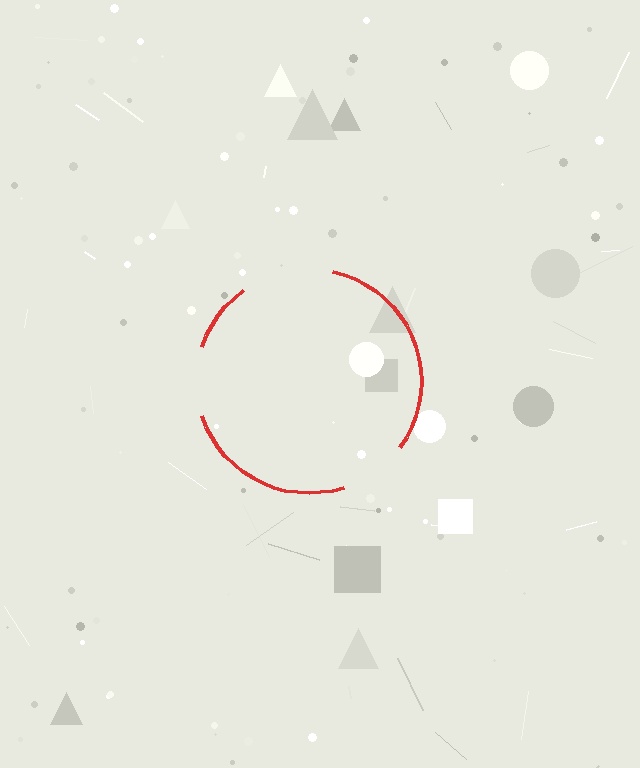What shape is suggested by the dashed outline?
The dashed outline suggests a circle.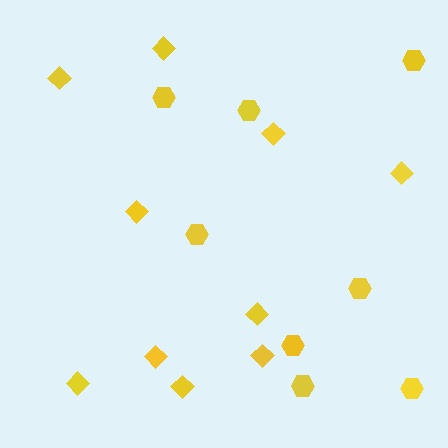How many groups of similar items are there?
There are 2 groups: one group of hexagons (8) and one group of diamonds (10).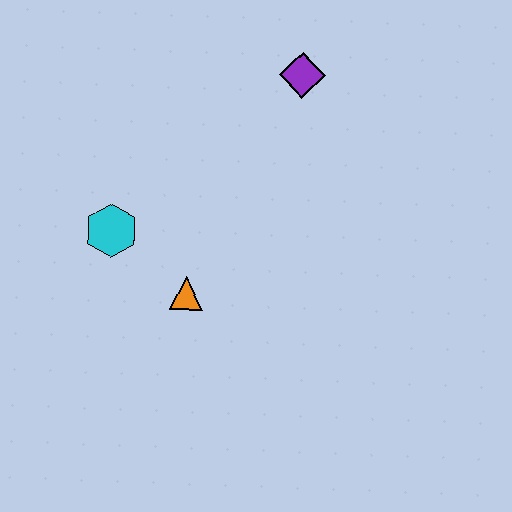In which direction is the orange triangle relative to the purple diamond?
The orange triangle is below the purple diamond.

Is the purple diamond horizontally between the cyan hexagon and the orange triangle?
No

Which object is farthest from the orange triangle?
The purple diamond is farthest from the orange triangle.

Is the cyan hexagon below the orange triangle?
No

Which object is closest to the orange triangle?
The cyan hexagon is closest to the orange triangle.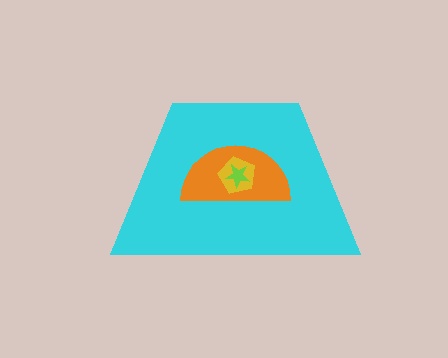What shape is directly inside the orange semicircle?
The yellow pentagon.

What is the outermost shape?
The cyan trapezoid.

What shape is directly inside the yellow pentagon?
The lime star.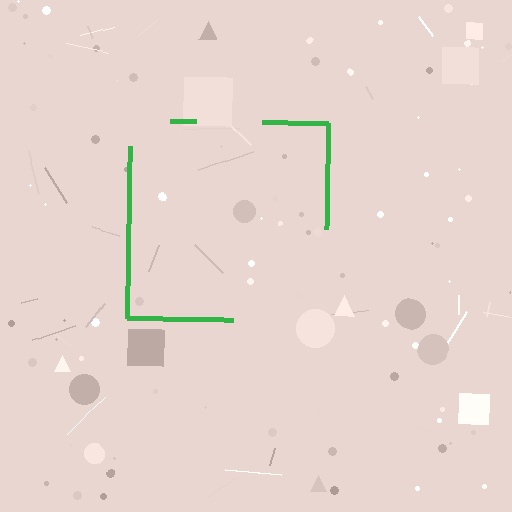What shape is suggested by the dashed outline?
The dashed outline suggests a square.